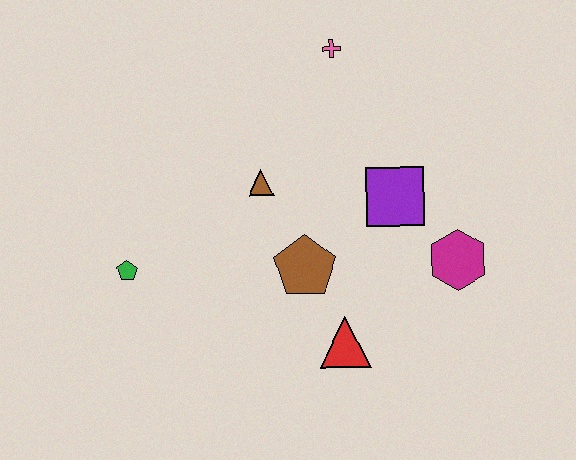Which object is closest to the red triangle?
The brown pentagon is closest to the red triangle.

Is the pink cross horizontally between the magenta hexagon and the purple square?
No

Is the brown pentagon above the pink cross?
No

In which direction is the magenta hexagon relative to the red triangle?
The magenta hexagon is to the right of the red triangle.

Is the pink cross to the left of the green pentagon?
No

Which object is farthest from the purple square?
The green pentagon is farthest from the purple square.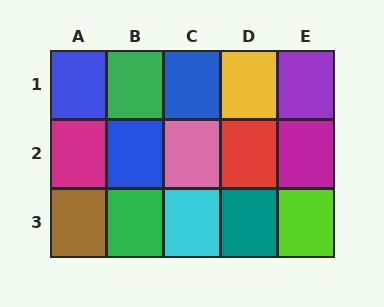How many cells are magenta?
2 cells are magenta.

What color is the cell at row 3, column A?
Brown.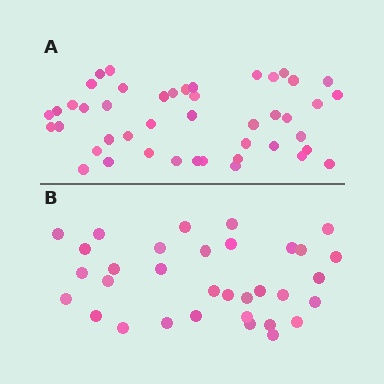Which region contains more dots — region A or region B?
Region A (the top region) has more dots.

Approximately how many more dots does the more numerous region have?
Region A has roughly 12 or so more dots than region B.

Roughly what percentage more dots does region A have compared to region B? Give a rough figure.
About 35% more.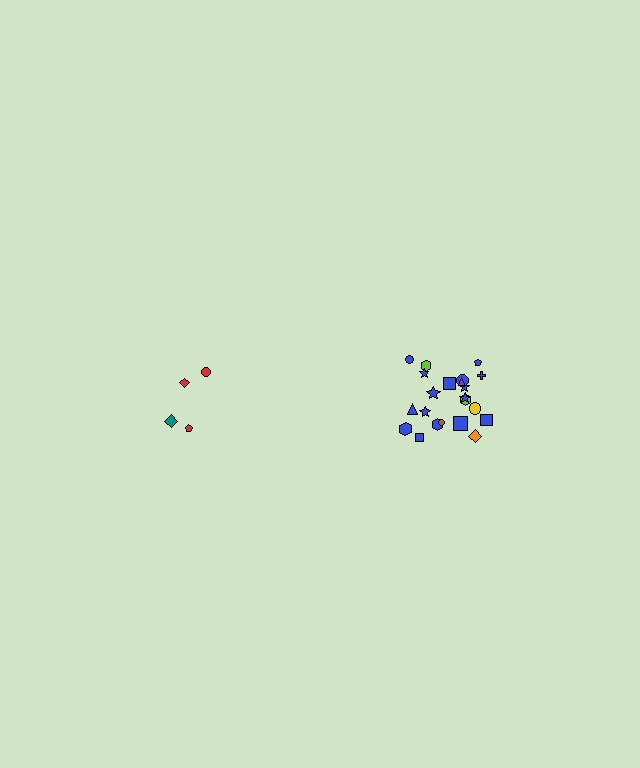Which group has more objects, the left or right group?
The right group.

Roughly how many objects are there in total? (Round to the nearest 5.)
Roughly 25 objects in total.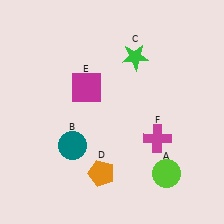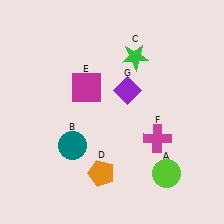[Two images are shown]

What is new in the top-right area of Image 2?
A purple diamond (G) was added in the top-right area of Image 2.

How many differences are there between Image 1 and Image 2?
There is 1 difference between the two images.